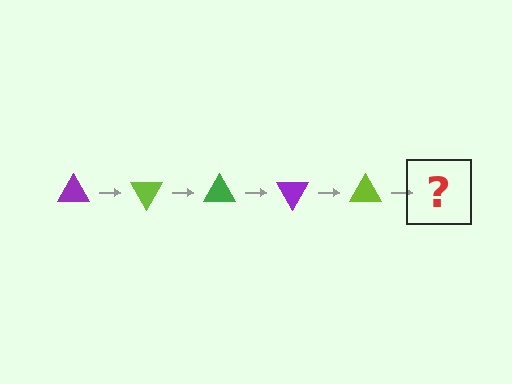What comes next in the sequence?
The next element should be a green triangle, rotated 300 degrees from the start.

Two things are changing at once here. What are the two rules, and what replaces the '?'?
The two rules are that it rotates 60 degrees each step and the color cycles through purple, lime, and green. The '?' should be a green triangle, rotated 300 degrees from the start.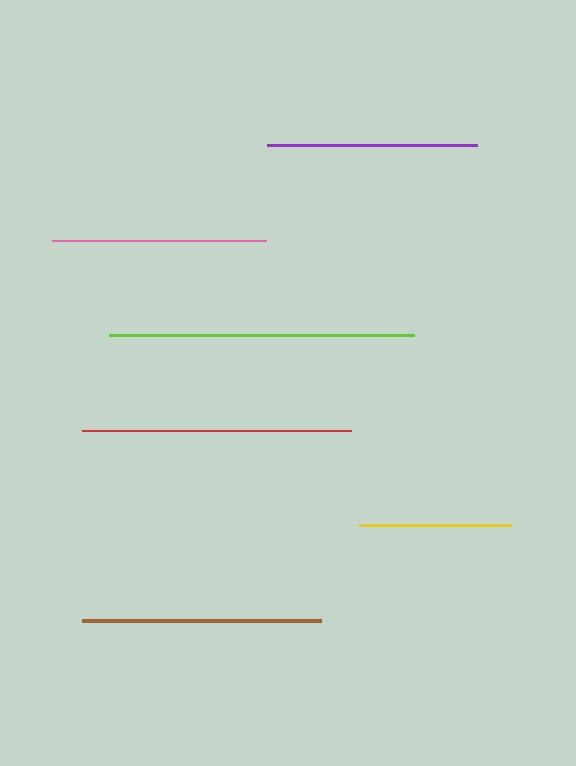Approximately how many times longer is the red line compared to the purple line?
The red line is approximately 1.3 times the length of the purple line.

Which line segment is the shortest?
The yellow line is the shortest at approximately 152 pixels.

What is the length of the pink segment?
The pink segment is approximately 213 pixels long.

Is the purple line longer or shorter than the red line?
The red line is longer than the purple line.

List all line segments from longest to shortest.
From longest to shortest: lime, red, brown, pink, purple, yellow.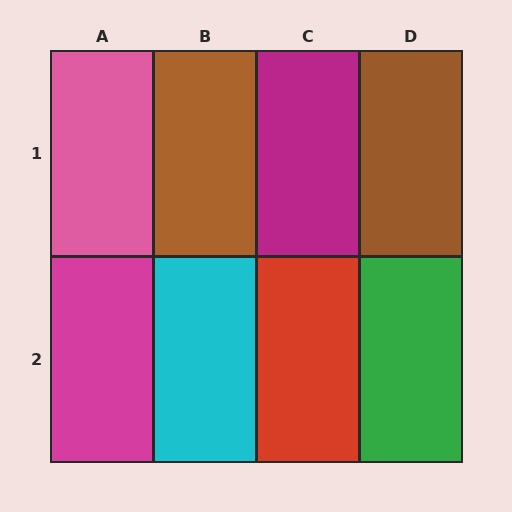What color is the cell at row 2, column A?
Magenta.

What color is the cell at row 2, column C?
Red.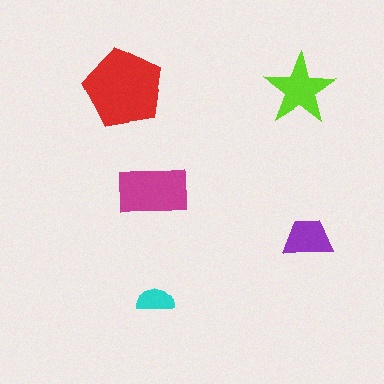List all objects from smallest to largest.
The cyan semicircle, the purple trapezoid, the lime star, the magenta rectangle, the red pentagon.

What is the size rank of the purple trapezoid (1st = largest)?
4th.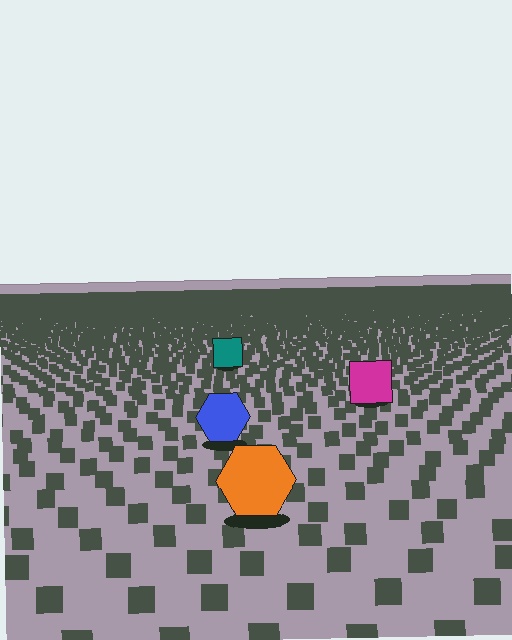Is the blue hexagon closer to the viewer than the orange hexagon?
No. The orange hexagon is closer — you can tell from the texture gradient: the ground texture is coarser near it.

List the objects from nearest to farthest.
From nearest to farthest: the orange hexagon, the blue hexagon, the magenta square, the teal square.